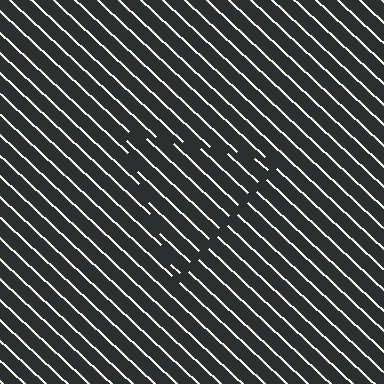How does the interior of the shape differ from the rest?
The interior of the shape contains the same grating, shifted by half a period — the contour is defined by the phase discontinuity where line-ends from the inner and outer gratings abut.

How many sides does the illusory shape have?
3 sides — the line-ends trace a triangle.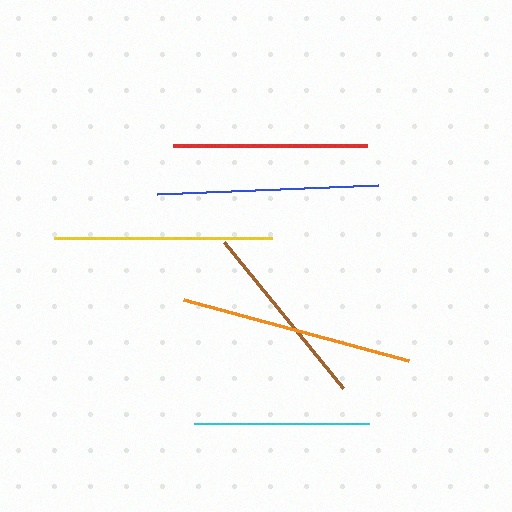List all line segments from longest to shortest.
From longest to shortest: orange, blue, yellow, red, brown, cyan.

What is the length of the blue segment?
The blue segment is approximately 220 pixels long.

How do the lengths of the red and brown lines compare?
The red and brown lines are approximately the same length.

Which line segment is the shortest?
The cyan line is the shortest at approximately 175 pixels.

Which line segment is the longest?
The orange line is the longest at approximately 233 pixels.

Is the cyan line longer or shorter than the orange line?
The orange line is longer than the cyan line.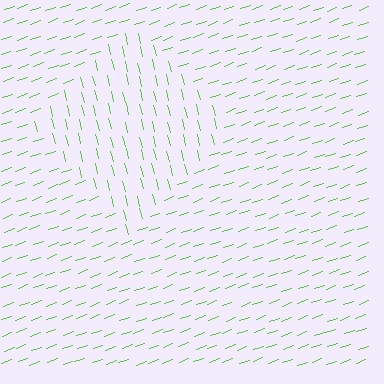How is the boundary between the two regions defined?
The boundary is defined purely by a change in line orientation (approximately 85 degrees difference). All lines are the same color and thickness.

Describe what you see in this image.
The image is filled with small lime line segments. A diamond region in the image has lines oriented differently from the surrounding lines, creating a visible texture boundary.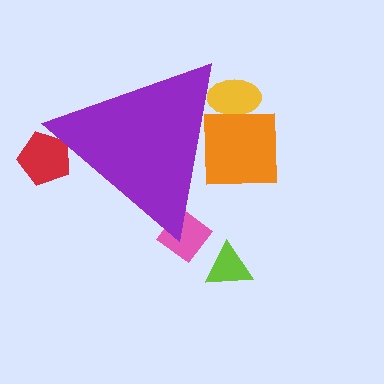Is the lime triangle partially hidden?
No, the lime triangle is fully visible.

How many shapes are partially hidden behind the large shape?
4 shapes are partially hidden.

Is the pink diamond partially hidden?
Yes, the pink diamond is partially hidden behind the purple triangle.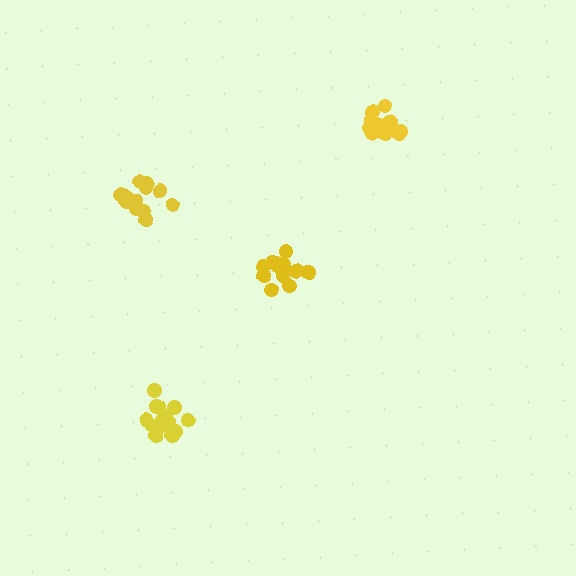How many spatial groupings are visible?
There are 4 spatial groupings.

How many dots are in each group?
Group 1: 14 dots, Group 2: 14 dots, Group 3: 17 dots, Group 4: 15 dots (60 total).